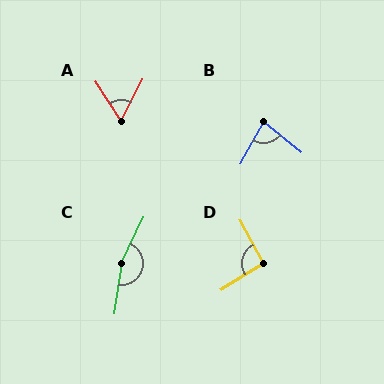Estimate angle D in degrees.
Approximately 93 degrees.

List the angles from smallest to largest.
A (61°), B (79°), D (93°), C (162°).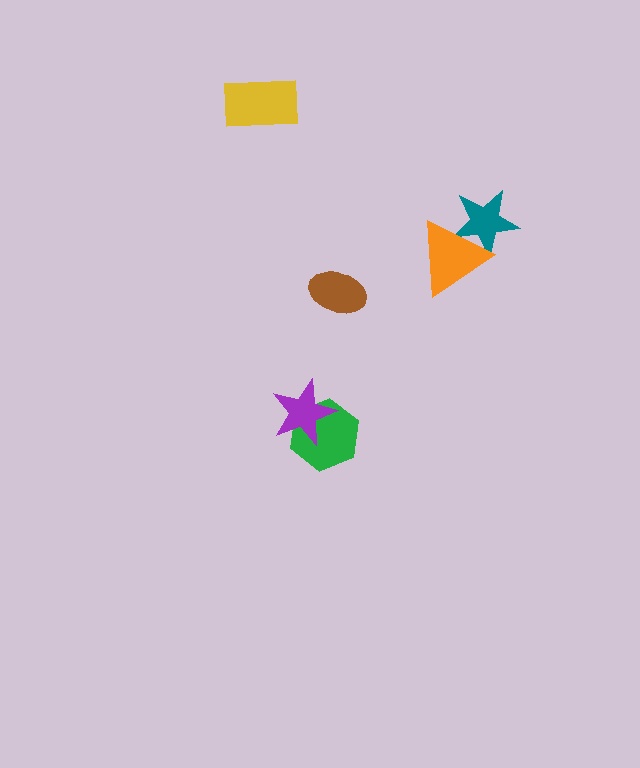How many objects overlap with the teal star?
1 object overlaps with the teal star.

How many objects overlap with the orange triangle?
1 object overlaps with the orange triangle.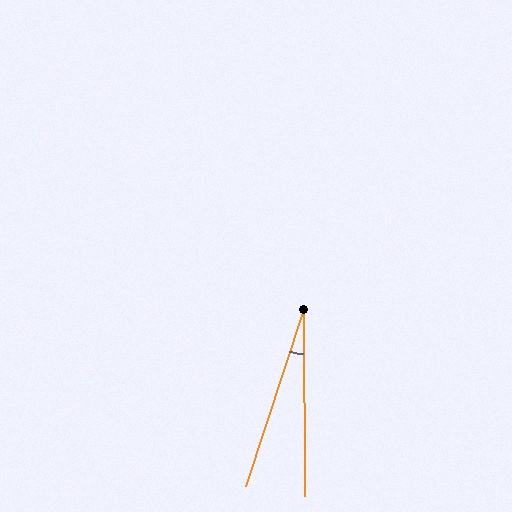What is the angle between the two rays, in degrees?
Approximately 18 degrees.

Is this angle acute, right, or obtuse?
It is acute.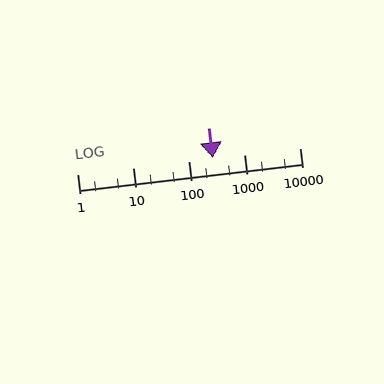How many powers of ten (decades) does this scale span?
The scale spans 4 decades, from 1 to 10000.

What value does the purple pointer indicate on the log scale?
The pointer indicates approximately 270.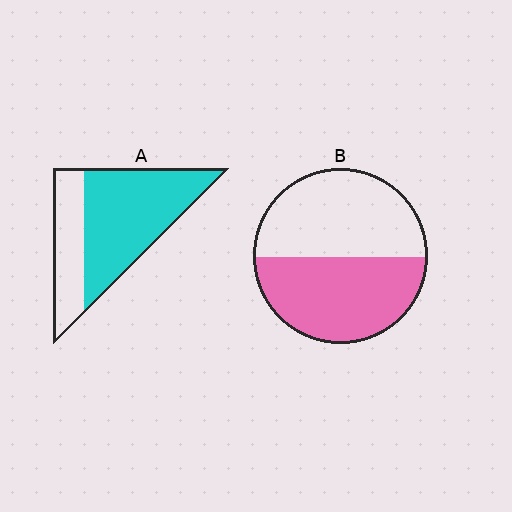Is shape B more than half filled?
Roughly half.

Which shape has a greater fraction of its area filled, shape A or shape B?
Shape A.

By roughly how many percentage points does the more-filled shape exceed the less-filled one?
By roughly 20 percentage points (A over B).